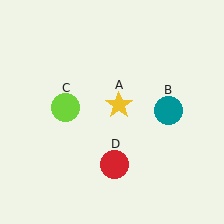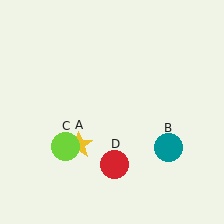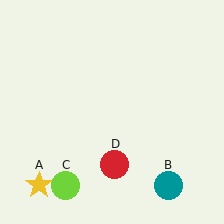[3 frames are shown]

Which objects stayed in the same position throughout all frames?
Red circle (object D) remained stationary.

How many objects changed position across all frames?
3 objects changed position: yellow star (object A), teal circle (object B), lime circle (object C).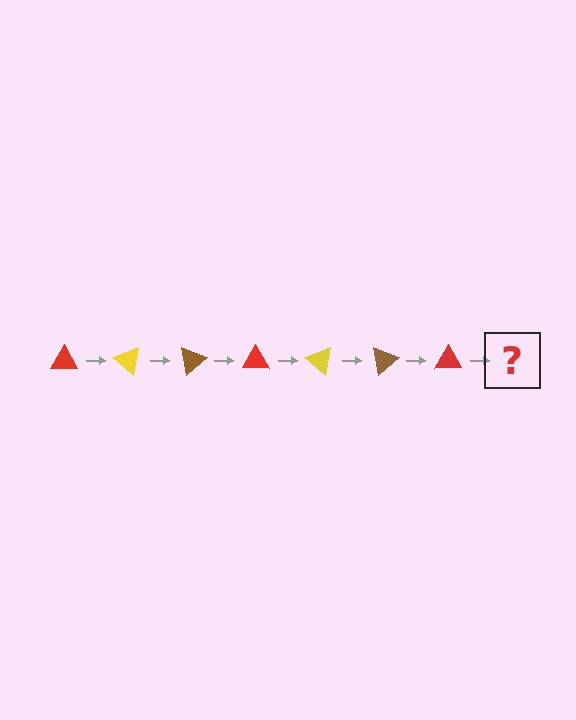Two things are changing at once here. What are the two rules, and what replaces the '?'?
The two rules are that it rotates 40 degrees each step and the color cycles through red, yellow, and brown. The '?' should be a yellow triangle, rotated 280 degrees from the start.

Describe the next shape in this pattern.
It should be a yellow triangle, rotated 280 degrees from the start.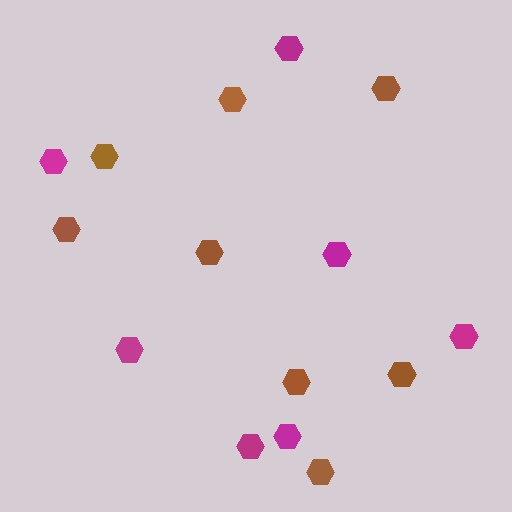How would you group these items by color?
There are 2 groups: one group of magenta hexagons (7) and one group of brown hexagons (8).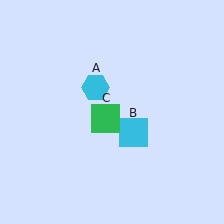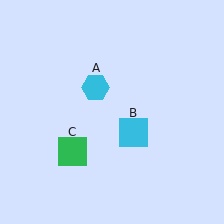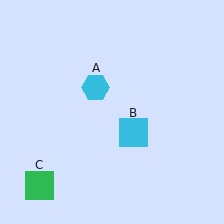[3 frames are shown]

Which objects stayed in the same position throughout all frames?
Cyan hexagon (object A) and cyan square (object B) remained stationary.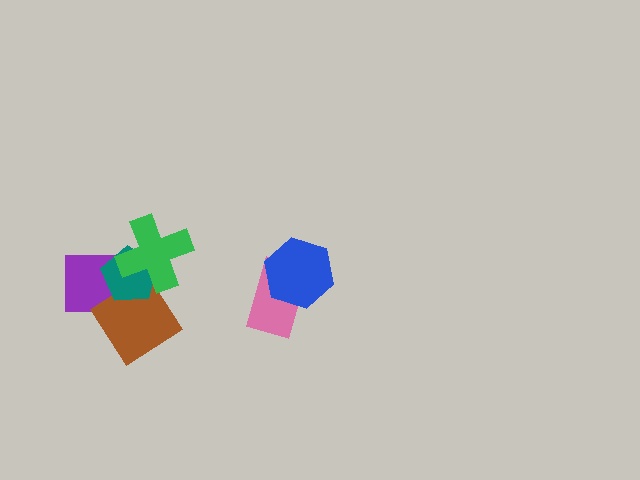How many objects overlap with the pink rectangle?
1 object overlaps with the pink rectangle.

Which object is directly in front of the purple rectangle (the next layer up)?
The brown diamond is directly in front of the purple rectangle.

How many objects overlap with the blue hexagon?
1 object overlaps with the blue hexagon.